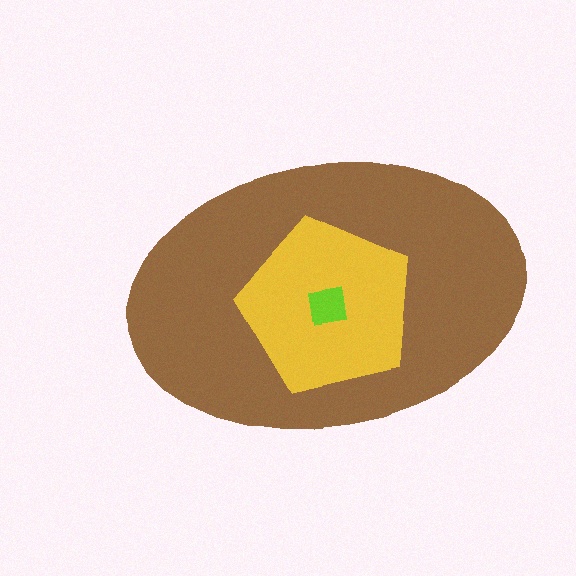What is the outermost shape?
The brown ellipse.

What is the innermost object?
The lime square.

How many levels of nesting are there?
3.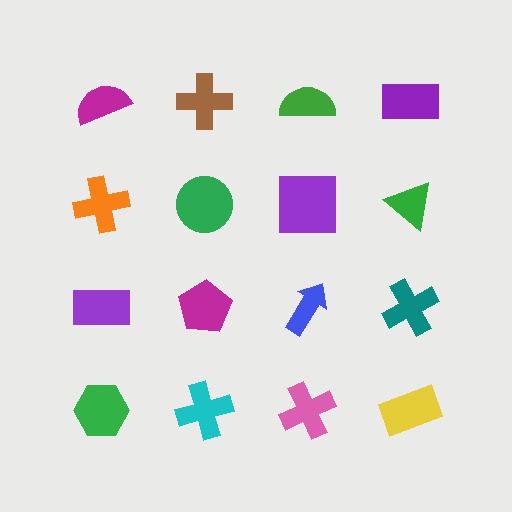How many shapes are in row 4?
4 shapes.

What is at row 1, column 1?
A magenta semicircle.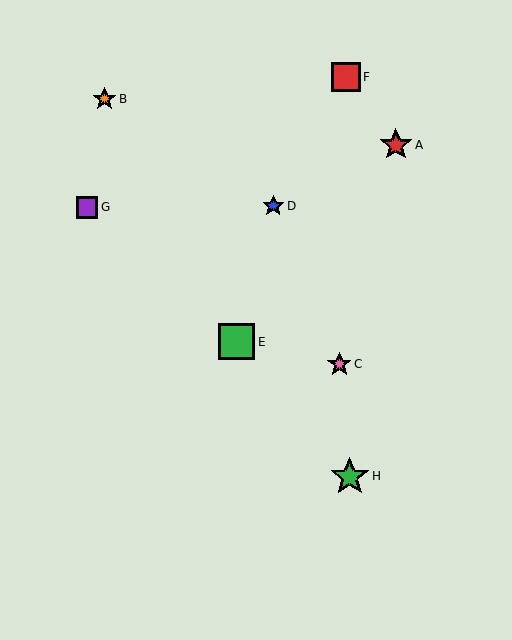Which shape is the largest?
The green star (labeled H) is the largest.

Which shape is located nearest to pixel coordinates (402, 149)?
The red star (labeled A) at (396, 145) is nearest to that location.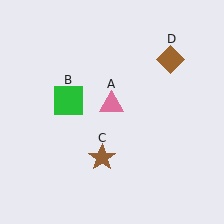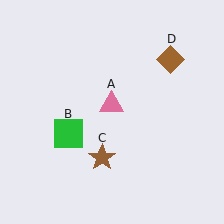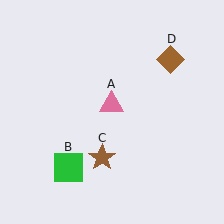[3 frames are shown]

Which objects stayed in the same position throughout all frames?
Pink triangle (object A) and brown star (object C) and brown diamond (object D) remained stationary.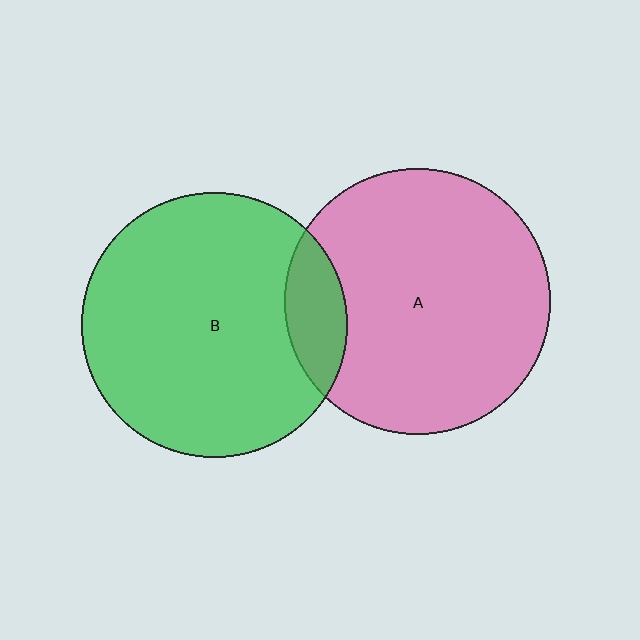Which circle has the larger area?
Circle A (pink).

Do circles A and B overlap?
Yes.